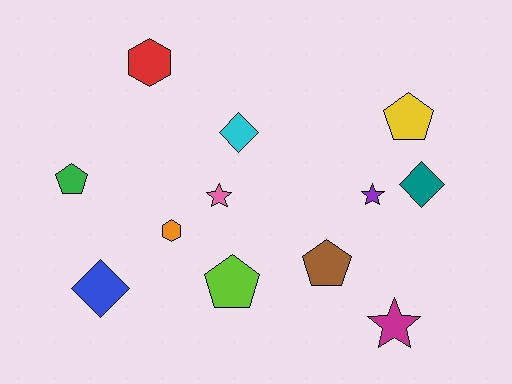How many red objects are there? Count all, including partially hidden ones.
There is 1 red object.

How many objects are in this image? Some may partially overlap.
There are 12 objects.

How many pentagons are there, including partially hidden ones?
There are 4 pentagons.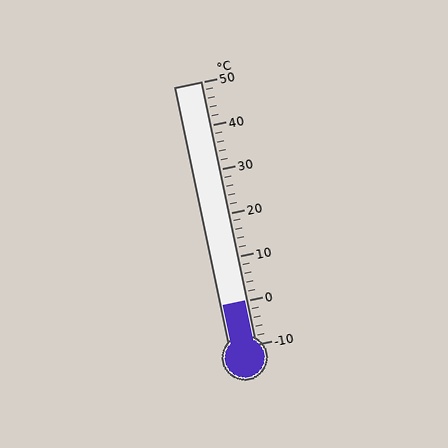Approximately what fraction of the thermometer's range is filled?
The thermometer is filled to approximately 15% of its range.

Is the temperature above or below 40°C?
The temperature is below 40°C.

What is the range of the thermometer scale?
The thermometer scale ranges from -10°C to 50°C.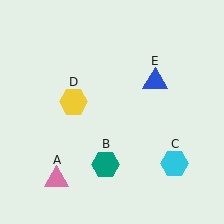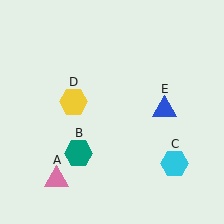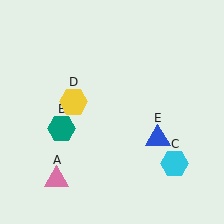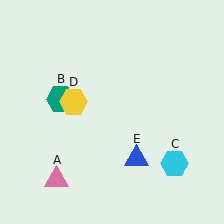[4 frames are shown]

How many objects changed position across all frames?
2 objects changed position: teal hexagon (object B), blue triangle (object E).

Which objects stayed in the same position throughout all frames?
Pink triangle (object A) and cyan hexagon (object C) and yellow hexagon (object D) remained stationary.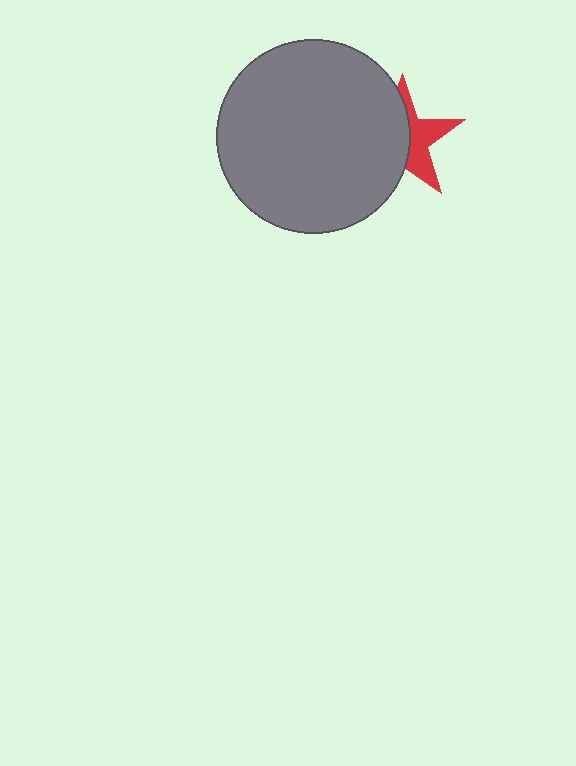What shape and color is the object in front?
The object in front is a gray circle.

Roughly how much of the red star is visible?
A small part of it is visible (roughly 42%).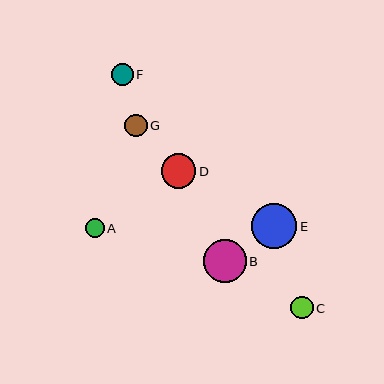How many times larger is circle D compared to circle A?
Circle D is approximately 1.9 times the size of circle A.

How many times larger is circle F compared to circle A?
Circle F is approximately 1.2 times the size of circle A.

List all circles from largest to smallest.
From largest to smallest: E, B, D, G, C, F, A.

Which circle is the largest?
Circle E is the largest with a size of approximately 45 pixels.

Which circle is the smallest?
Circle A is the smallest with a size of approximately 18 pixels.